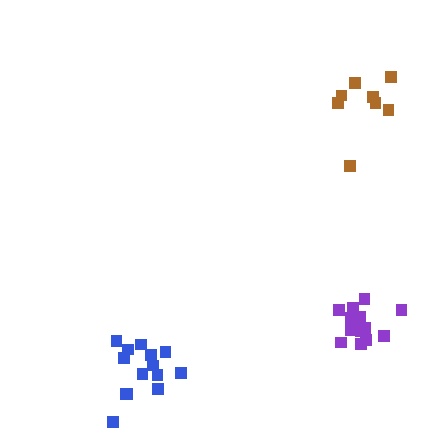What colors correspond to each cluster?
The clusters are colored: blue, brown, purple.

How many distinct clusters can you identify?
There are 3 distinct clusters.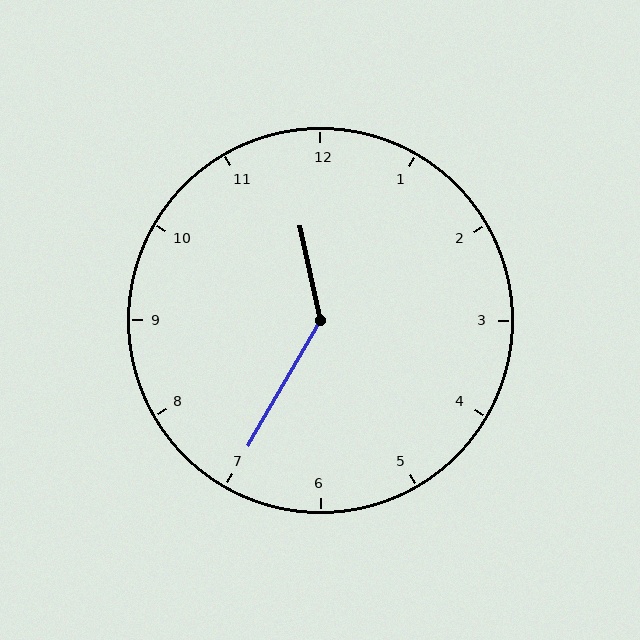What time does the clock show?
11:35.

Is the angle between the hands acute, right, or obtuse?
It is obtuse.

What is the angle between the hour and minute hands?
Approximately 138 degrees.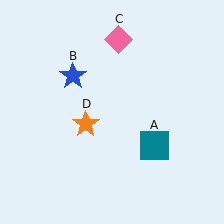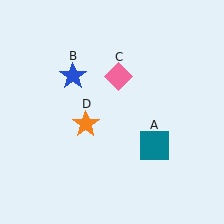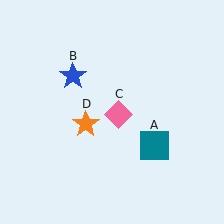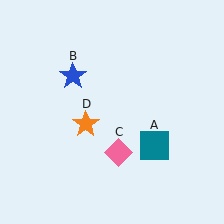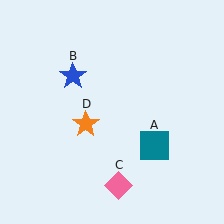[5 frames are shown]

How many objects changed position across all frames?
1 object changed position: pink diamond (object C).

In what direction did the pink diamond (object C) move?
The pink diamond (object C) moved down.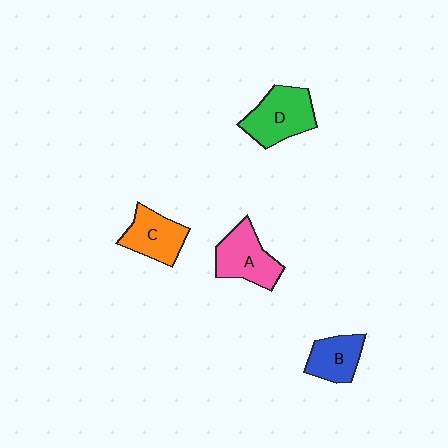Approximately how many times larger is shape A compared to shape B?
Approximately 1.3 times.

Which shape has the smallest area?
Shape B (blue).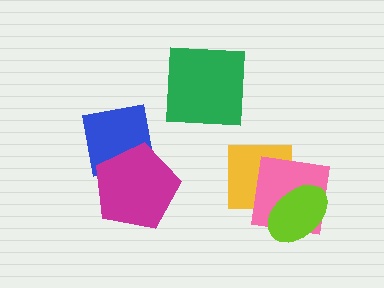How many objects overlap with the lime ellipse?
2 objects overlap with the lime ellipse.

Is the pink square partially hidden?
Yes, it is partially covered by another shape.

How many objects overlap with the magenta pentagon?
1 object overlaps with the magenta pentagon.